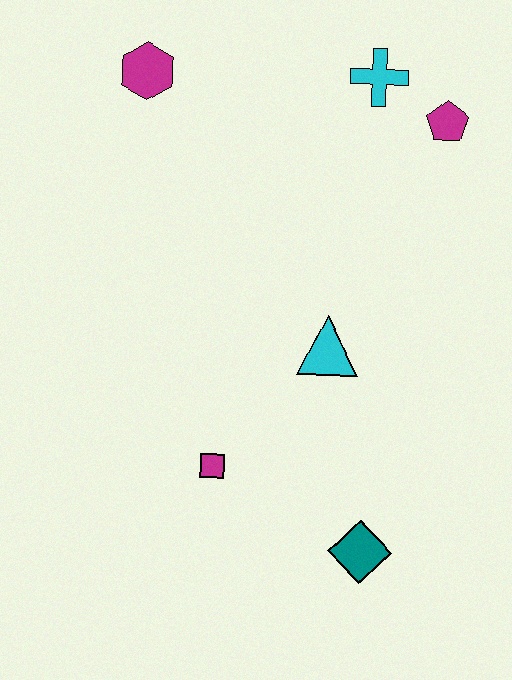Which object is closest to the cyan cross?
The magenta pentagon is closest to the cyan cross.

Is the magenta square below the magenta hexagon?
Yes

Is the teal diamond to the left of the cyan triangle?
No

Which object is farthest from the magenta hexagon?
The teal diamond is farthest from the magenta hexagon.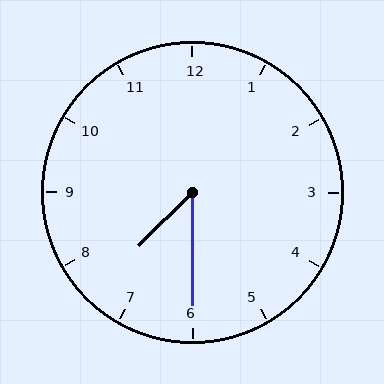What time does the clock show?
7:30.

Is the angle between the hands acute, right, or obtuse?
It is acute.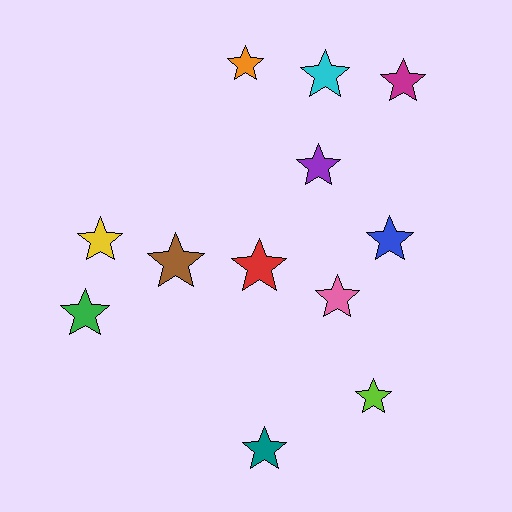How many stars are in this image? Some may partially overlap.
There are 12 stars.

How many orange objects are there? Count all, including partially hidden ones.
There is 1 orange object.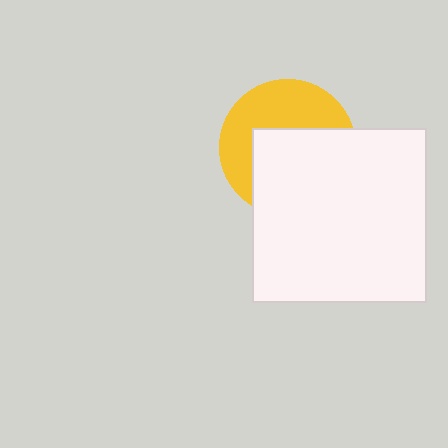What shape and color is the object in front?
The object in front is a white square.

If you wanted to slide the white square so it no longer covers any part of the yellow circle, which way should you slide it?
Slide it down — that is the most direct way to separate the two shapes.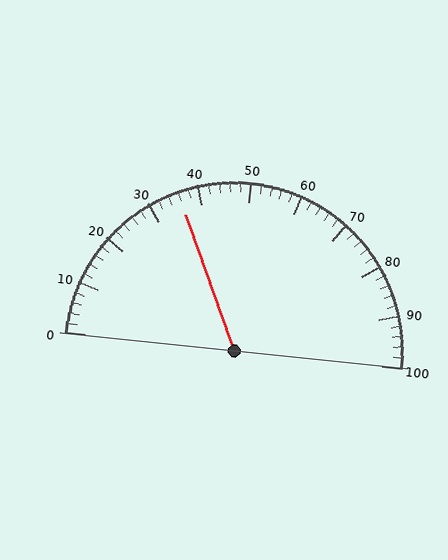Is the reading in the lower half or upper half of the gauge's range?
The reading is in the lower half of the range (0 to 100).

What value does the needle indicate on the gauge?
The needle indicates approximately 36.